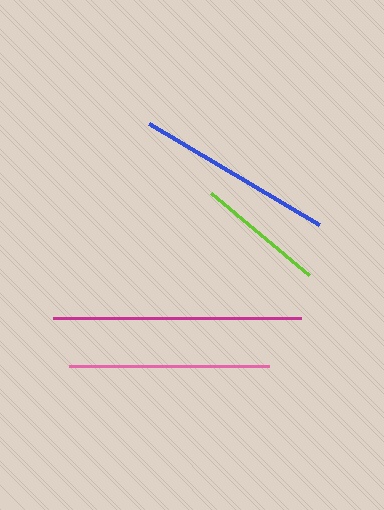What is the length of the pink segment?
The pink segment is approximately 200 pixels long.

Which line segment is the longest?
The magenta line is the longest at approximately 249 pixels.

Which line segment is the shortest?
The lime line is the shortest at approximately 128 pixels.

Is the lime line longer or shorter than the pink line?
The pink line is longer than the lime line.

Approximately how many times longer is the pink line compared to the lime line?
The pink line is approximately 1.6 times the length of the lime line.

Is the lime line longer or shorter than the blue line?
The blue line is longer than the lime line.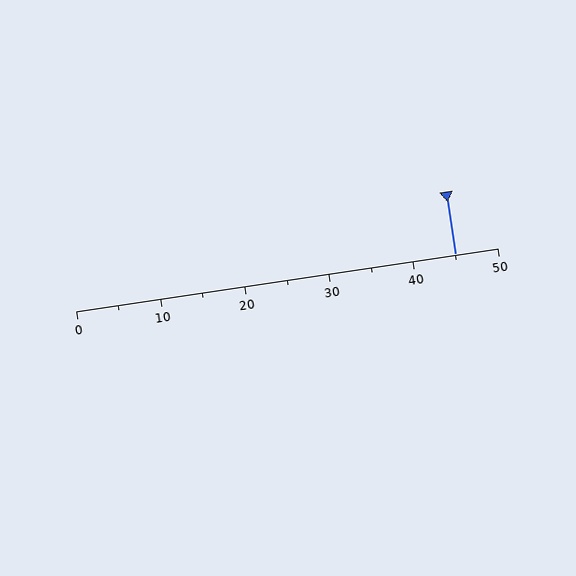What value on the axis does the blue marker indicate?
The marker indicates approximately 45.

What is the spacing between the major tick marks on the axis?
The major ticks are spaced 10 apart.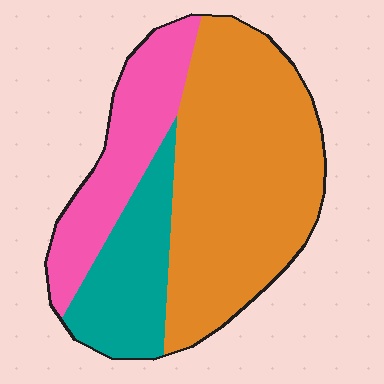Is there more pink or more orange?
Orange.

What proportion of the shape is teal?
Teal covers around 20% of the shape.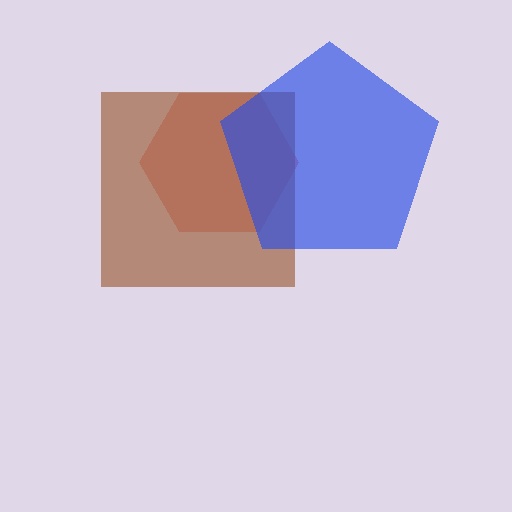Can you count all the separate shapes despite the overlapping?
Yes, there are 3 separate shapes.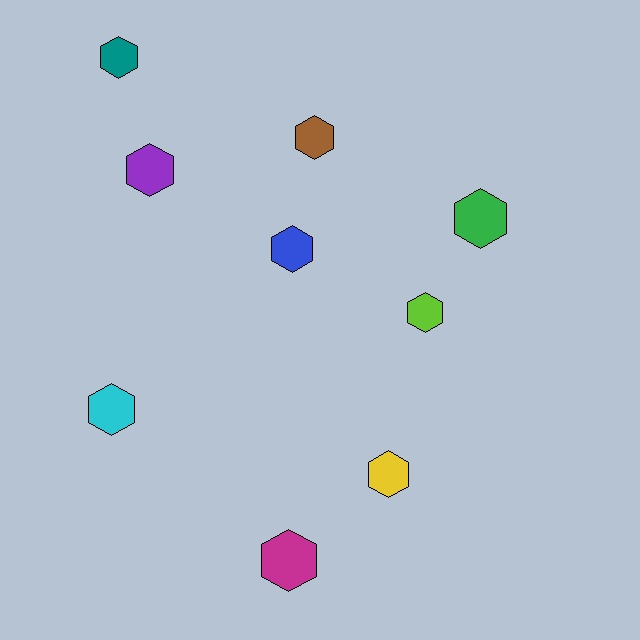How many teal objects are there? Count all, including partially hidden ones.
There is 1 teal object.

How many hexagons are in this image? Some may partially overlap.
There are 9 hexagons.